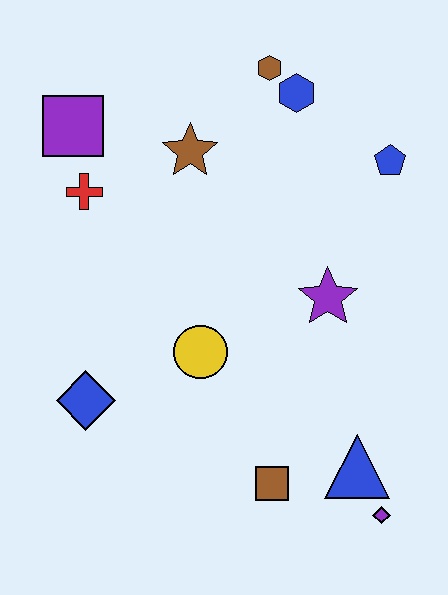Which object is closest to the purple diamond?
The blue triangle is closest to the purple diamond.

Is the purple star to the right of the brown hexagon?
Yes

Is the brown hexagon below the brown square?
No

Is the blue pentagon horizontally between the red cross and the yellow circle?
No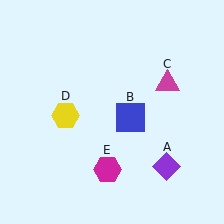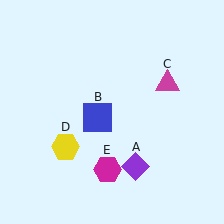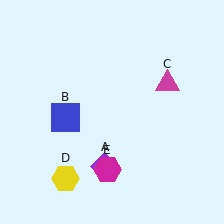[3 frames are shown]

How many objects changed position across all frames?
3 objects changed position: purple diamond (object A), blue square (object B), yellow hexagon (object D).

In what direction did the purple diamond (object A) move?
The purple diamond (object A) moved left.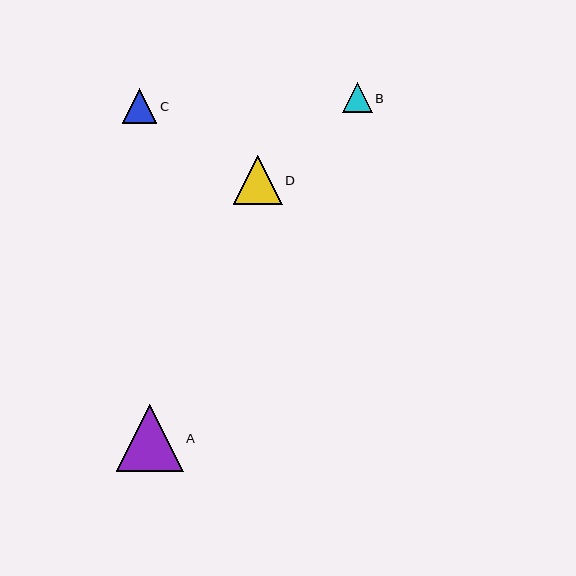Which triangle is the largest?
Triangle A is the largest with a size of approximately 67 pixels.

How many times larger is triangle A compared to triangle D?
Triangle A is approximately 1.4 times the size of triangle D.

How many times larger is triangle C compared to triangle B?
Triangle C is approximately 1.2 times the size of triangle B.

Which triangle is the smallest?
Triangle B is the smallest with a size of approximately 30 pixels.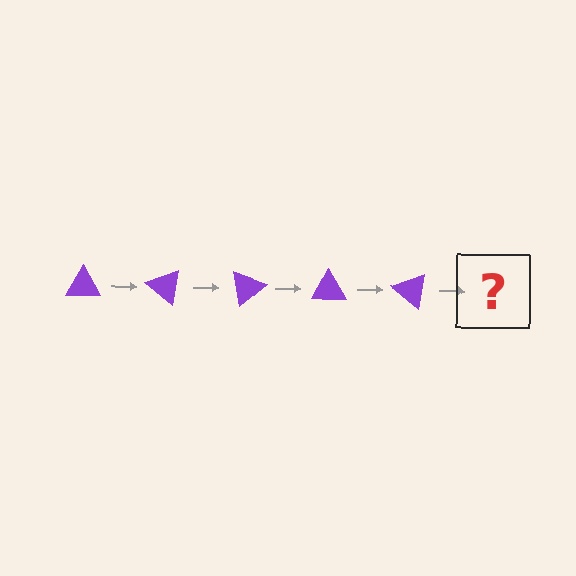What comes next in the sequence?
The next element should be a purple triangle rotated 200 degrees.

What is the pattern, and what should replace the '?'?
The pattern is that the triangle rotates 40 degrees each step. The '?' should be a purple triangle rotated 200 degrees.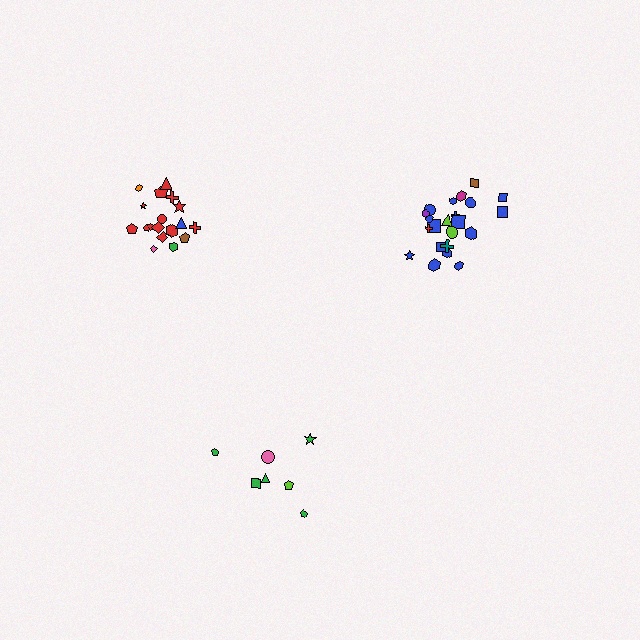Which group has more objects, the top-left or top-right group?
The top-right group.